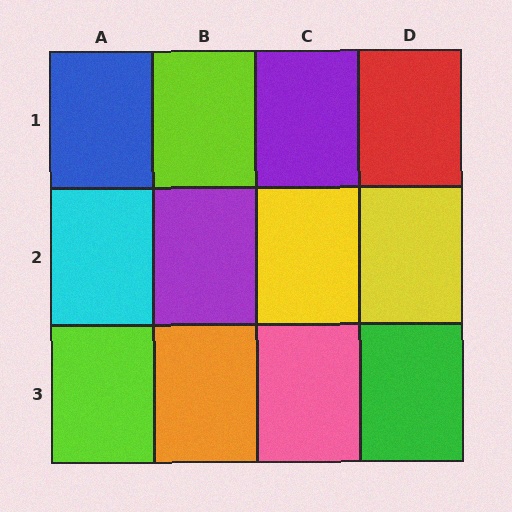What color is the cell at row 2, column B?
Purple.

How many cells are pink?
1 cell is pink.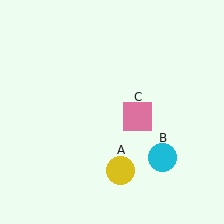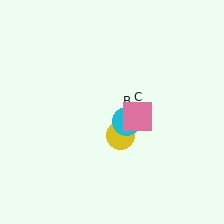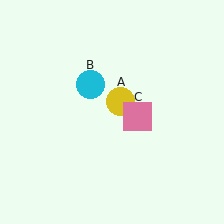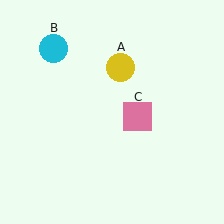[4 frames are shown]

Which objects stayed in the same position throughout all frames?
Pink square (object C) remained stationary.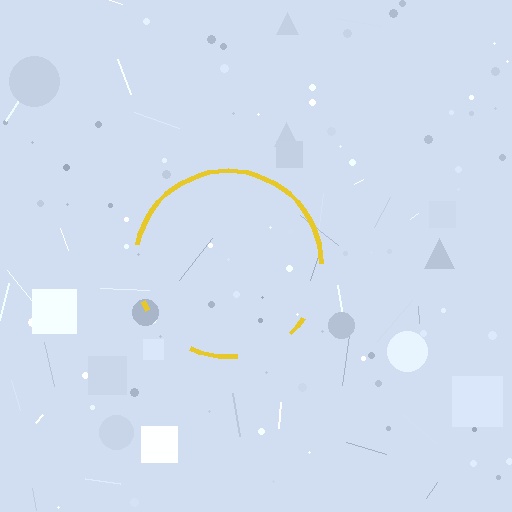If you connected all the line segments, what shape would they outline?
They would outline a circle.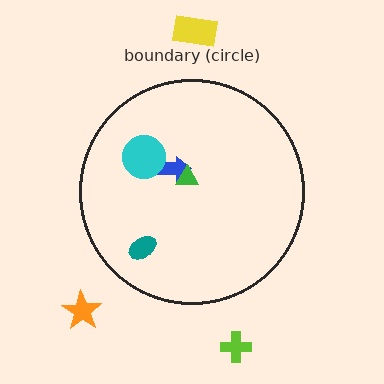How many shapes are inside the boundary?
4 inside, 3 outside.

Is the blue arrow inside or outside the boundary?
Inside.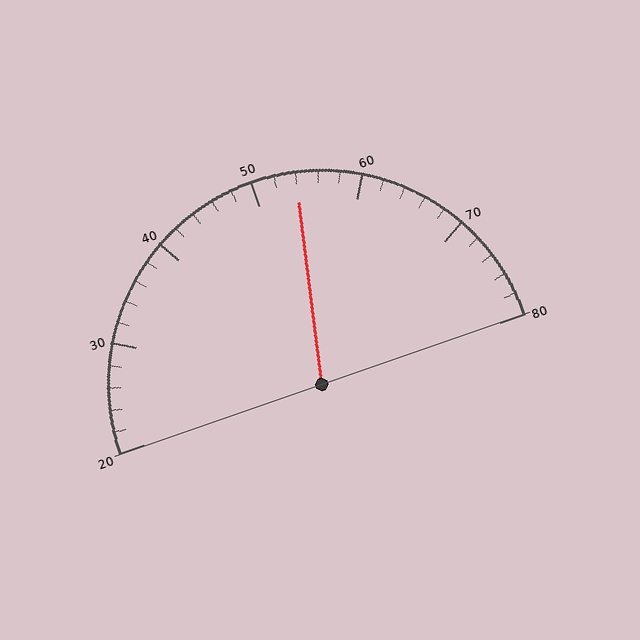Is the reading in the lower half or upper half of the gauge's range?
The reading is in the upper half of the range (20 to 80).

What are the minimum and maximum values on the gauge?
The gauge ranges from 20 to 80.